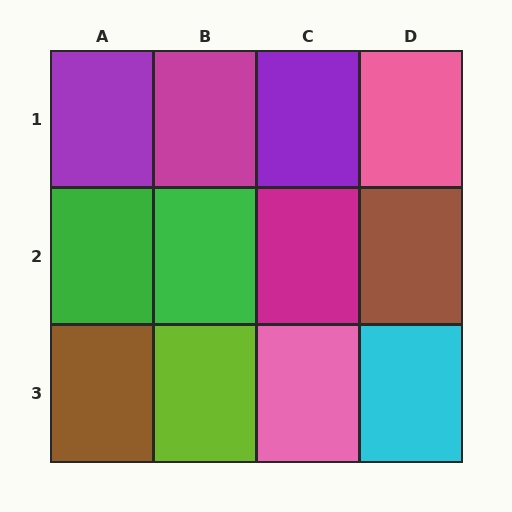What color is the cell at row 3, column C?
Pink.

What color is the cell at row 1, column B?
Magenta.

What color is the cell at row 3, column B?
Lime.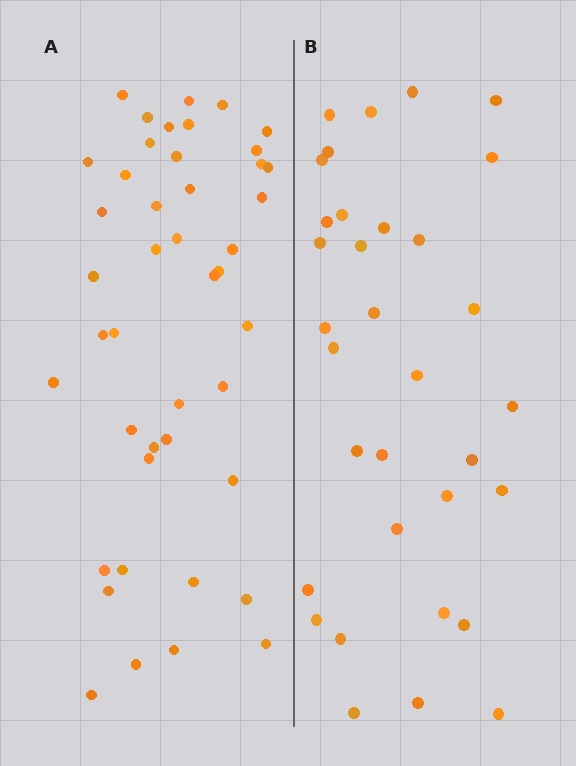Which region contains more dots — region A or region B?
Region A (the left region) has more dots.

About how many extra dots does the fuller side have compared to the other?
Region A has roughly 12 or so more dots than region B.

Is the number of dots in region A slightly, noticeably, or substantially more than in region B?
Region A has noticeably more, but not dramatically so. The ratio is roughly 1.3 to 1.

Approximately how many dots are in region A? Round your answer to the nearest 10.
About 40 dots. (The exact count is 44, which rounds to 40.)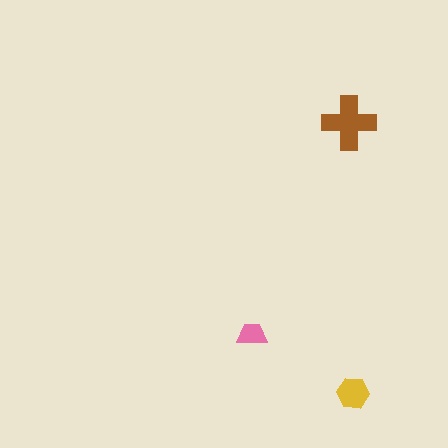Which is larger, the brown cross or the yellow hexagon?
The brown cross.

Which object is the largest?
The brown cross.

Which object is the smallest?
The pink trapezoid.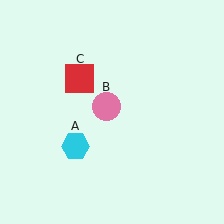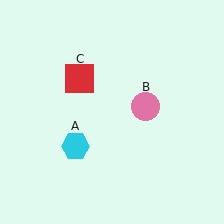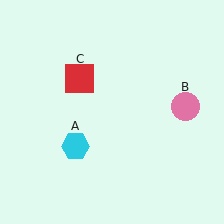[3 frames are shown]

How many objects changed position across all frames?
1 object changed position: pink circle (object B).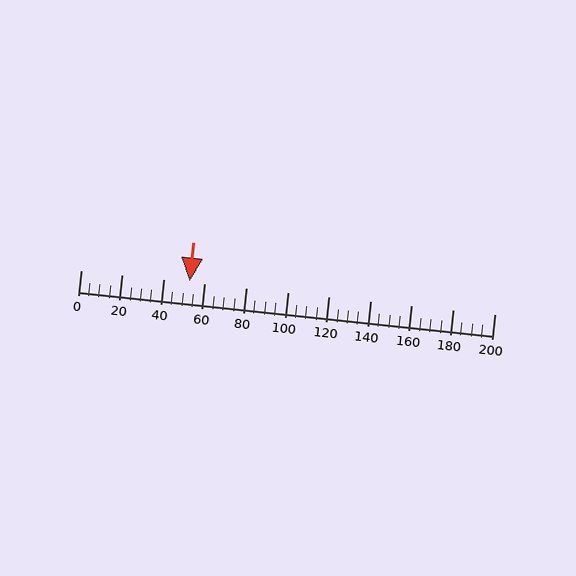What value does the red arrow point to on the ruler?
The red arrow points to approximately 53.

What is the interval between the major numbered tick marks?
The major tick marks are spaced 20 units apart.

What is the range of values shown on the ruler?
The ruler shows values from 0 to 200.